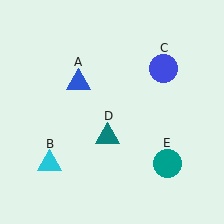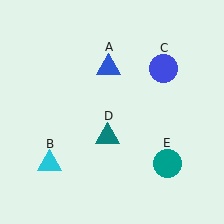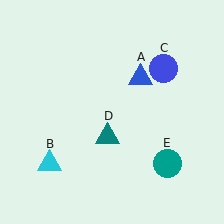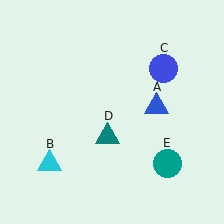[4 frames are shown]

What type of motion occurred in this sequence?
The blue triangle (object A) rotated clockwise around the center of the scene.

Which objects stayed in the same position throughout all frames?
Cyan triangle (object B) and blue circle (object C) and teal triangle (object D) and teal circle (object E) remained stationary.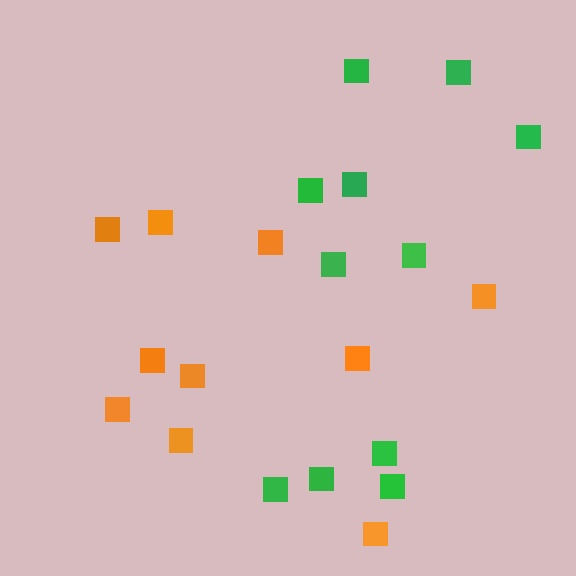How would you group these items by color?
There are 2 groups: one group of green squares (11) and one group of orange squares (10).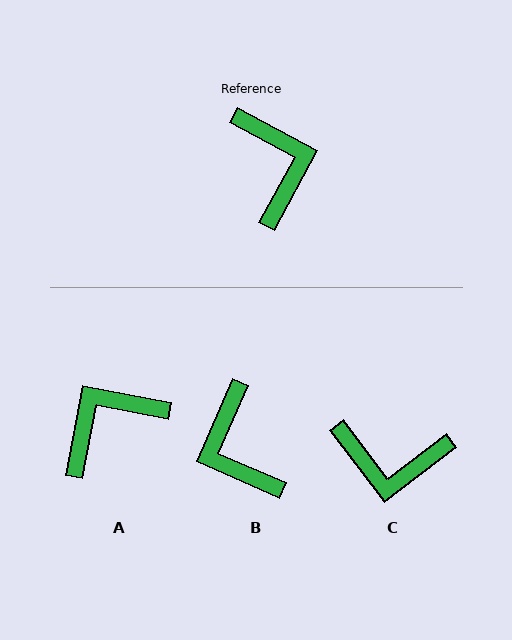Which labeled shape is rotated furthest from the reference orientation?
B, about 175 degrees away.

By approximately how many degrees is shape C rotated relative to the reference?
Approximately 114 degrees clockwise.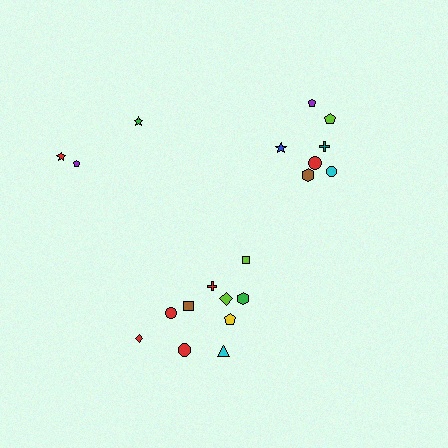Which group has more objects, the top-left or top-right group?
The top-right group.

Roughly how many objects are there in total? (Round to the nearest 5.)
Roughly 20 objects in total.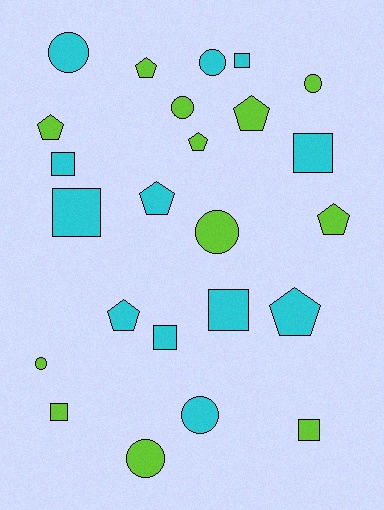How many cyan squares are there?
There are 6 cyan squares.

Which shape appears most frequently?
Pentagon, with 8 objects.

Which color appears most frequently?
Cyan, with 12 objects.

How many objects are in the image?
There are 24 objects.